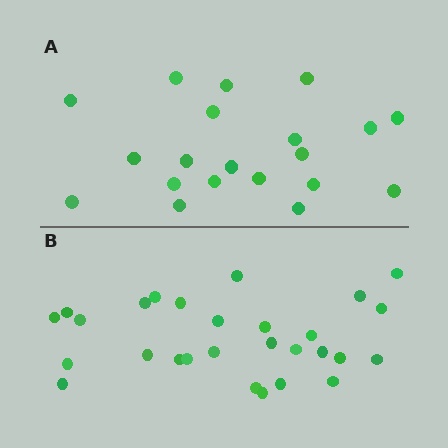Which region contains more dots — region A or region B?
Region B (the bottom region) has more dots.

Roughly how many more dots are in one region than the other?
Region B has roughly 8 or so more dots than region A.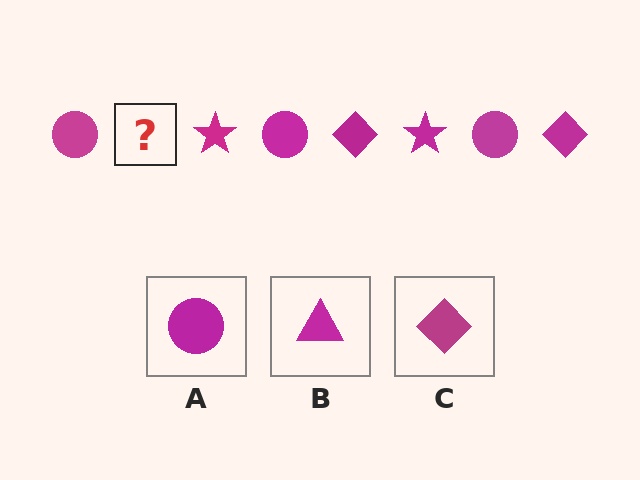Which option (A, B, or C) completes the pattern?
C.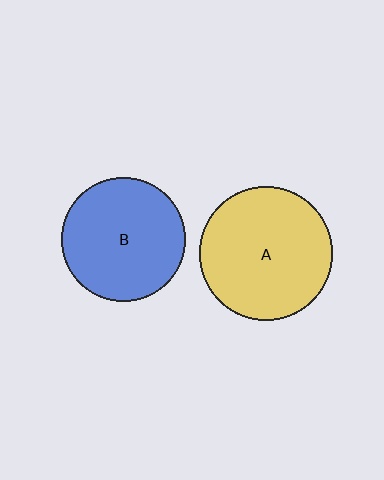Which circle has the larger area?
Circle A (yellow).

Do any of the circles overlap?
No, none of the circles overlap.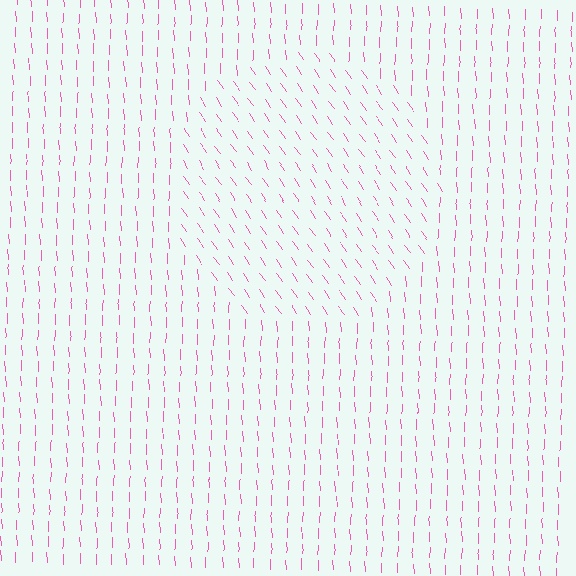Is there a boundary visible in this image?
Yes, there is a texture boundary formed by a change in line orientation.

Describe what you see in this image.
The image is filled with small pink line segments. A circle region in the image has lines oriented differently from the surrounding lines, creating a visible texture boundary.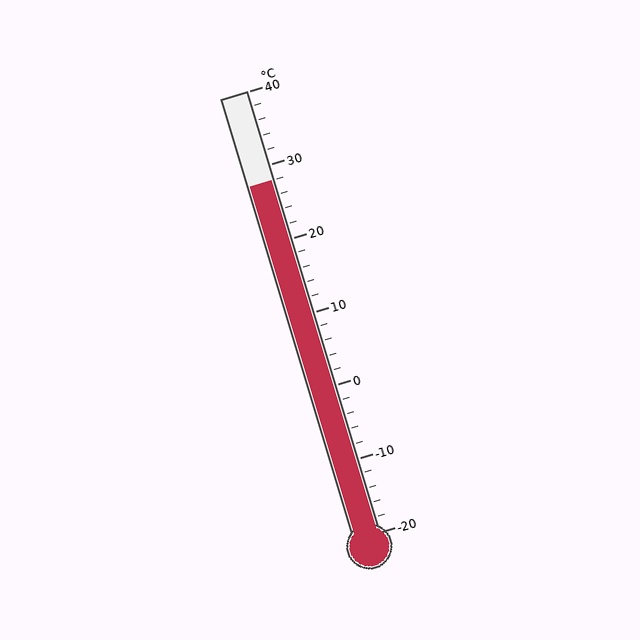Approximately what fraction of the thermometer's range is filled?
The thermometer is filled to approximately 80% of its range.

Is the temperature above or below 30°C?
The temperature is below 30°C.